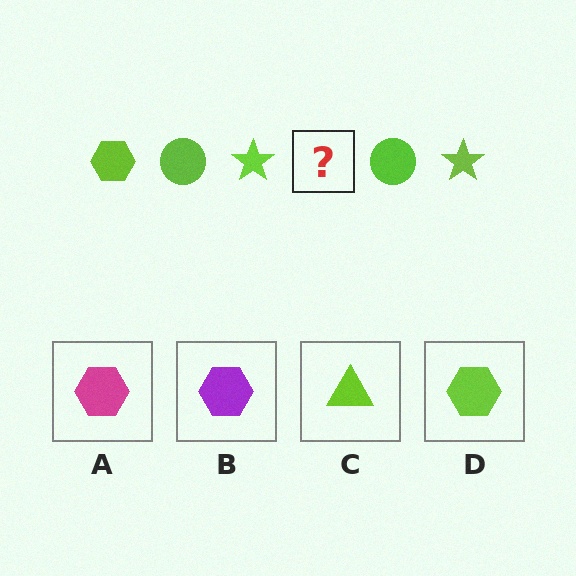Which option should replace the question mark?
Option D.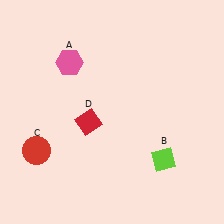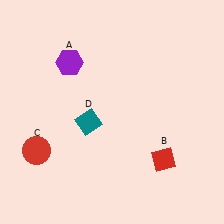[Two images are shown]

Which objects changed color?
A changed from pink to purple. B changed from lime to red. D changed from red to teal.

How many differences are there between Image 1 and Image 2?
There are 3 differences between the two images.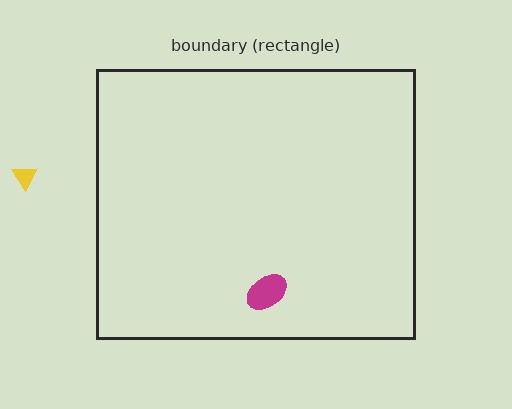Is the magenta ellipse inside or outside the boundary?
Inside.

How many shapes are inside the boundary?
1 inside, 1 outside.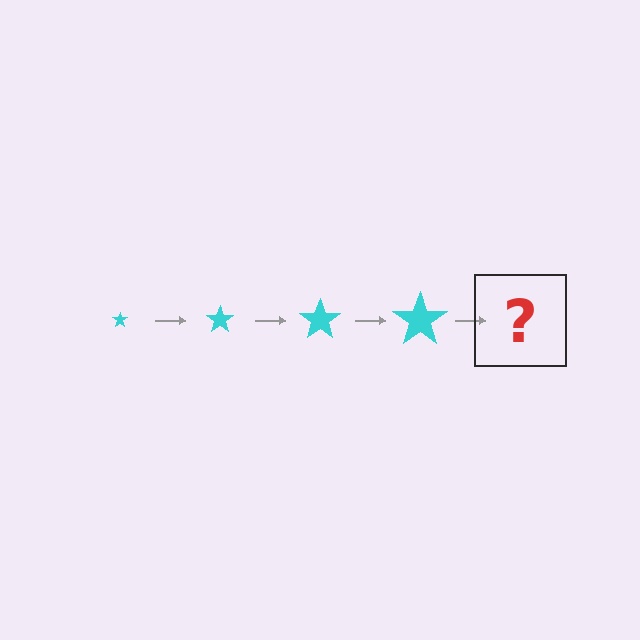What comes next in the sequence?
The next element should be a cyan star, larger than the previous one.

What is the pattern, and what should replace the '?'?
The pattern is that the star gets progressively larger each step. The '?' should be a cyan star, larger than the previous one.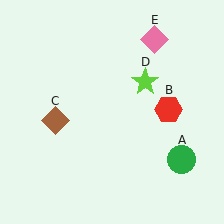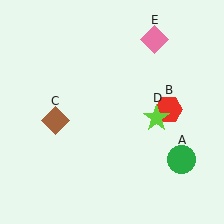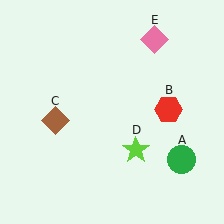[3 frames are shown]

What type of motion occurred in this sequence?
The lime star (object D) rotated clockwise around the center of the scene.